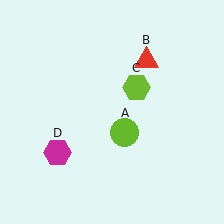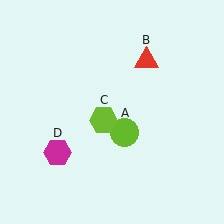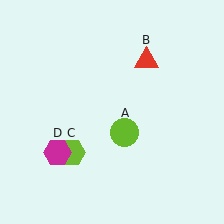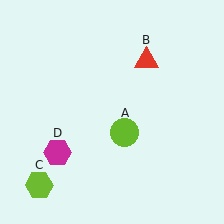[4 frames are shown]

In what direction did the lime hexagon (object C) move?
The lime hexagon (object C) moved down and to the left.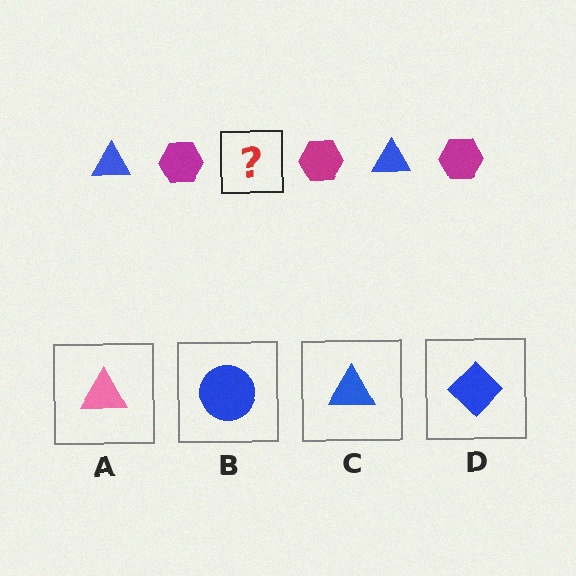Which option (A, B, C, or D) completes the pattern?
C.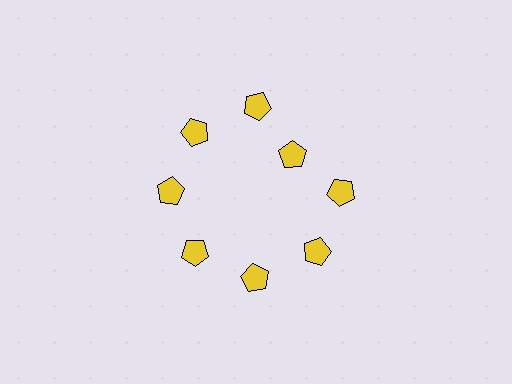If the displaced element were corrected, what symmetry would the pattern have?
It would have 8-fold rotational symmetry — the pattern would map onto itself every 45 degrees.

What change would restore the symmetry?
The symmetry would be restored by moving it outward, back onto the ring so that all 8 pentagons sit at equal angles and equal distance from the center.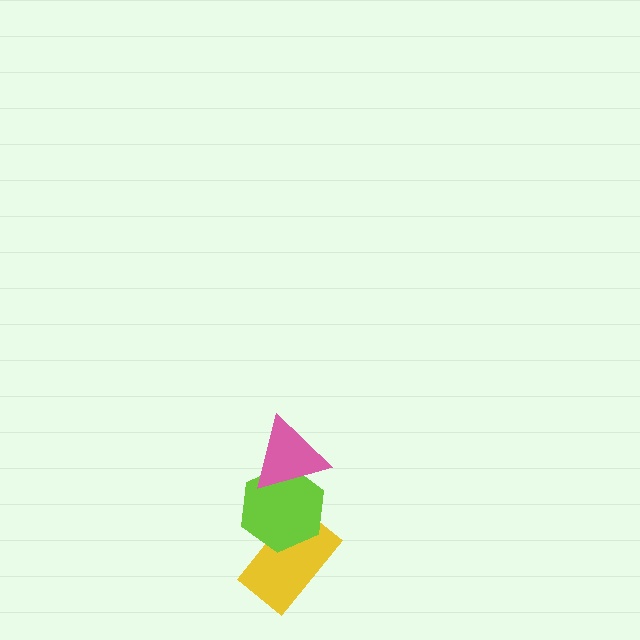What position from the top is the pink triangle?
The pink triangle is 1st from the top.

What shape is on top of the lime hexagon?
The pink triangle is on top of the lime hexagon.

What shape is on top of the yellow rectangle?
The lime hexagon is on top of the yellow rectangle.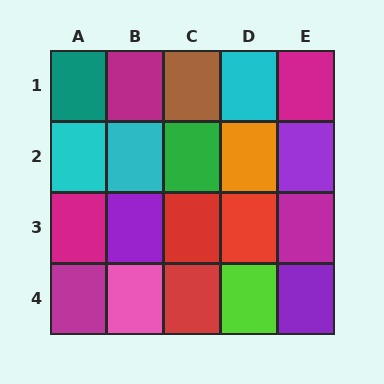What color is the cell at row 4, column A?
Magenta.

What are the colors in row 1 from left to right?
Teal, magenta, brown, cyan, magenta.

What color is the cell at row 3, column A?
Magenta.